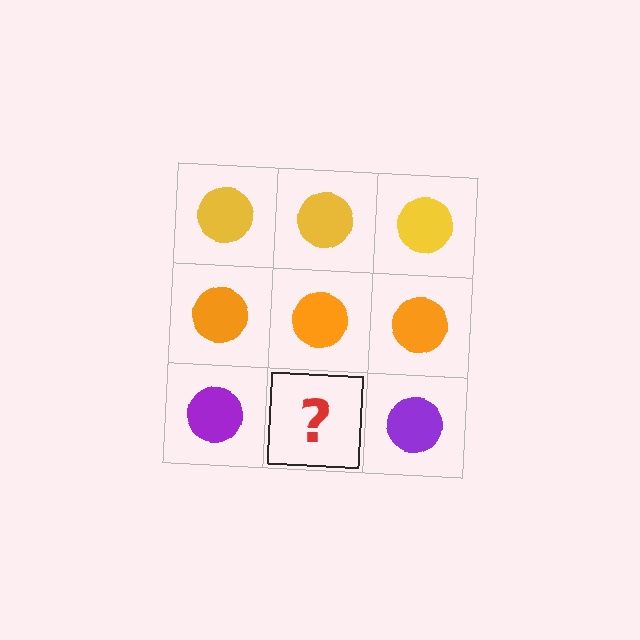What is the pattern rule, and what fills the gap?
The rule is that each row has a consistent color. The gap should be filled with a purple circle.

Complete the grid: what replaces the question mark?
The question mark should be replaced with a purple circle.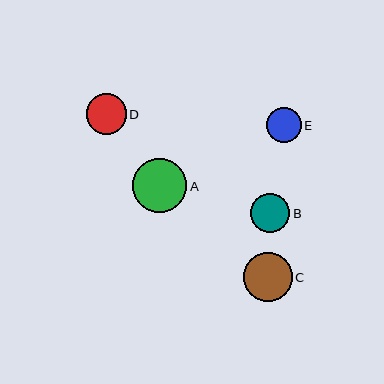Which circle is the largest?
Circle A is the largest with a size of approximately 54 pixels.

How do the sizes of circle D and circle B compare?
Circle D and circle B are approximately the same size.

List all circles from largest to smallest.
From largest to smallest: A, C, D, B, E.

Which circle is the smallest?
Circle E is the smallest with a size of approximately 35 pixels.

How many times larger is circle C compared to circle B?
Circle C is approximately 1.2 times the size of circle B.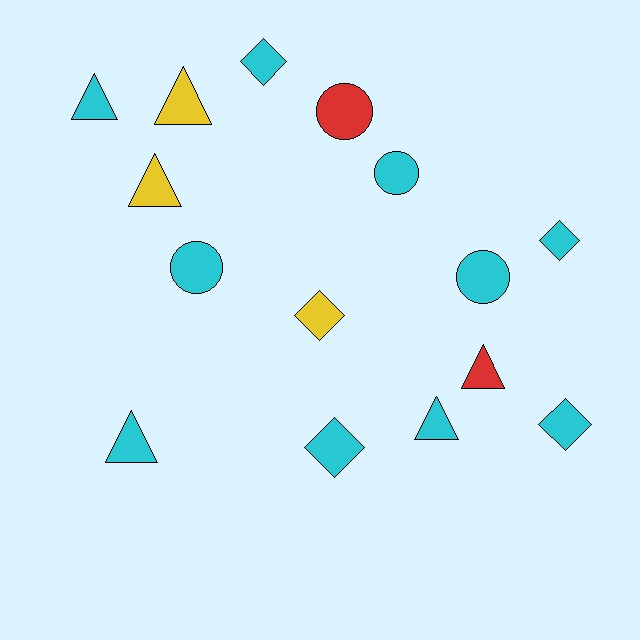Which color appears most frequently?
Cyan, with 10 objects.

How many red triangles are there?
There is 1 red triangle.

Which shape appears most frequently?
Triangle, with 6 objects.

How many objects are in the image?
There are 15 objects.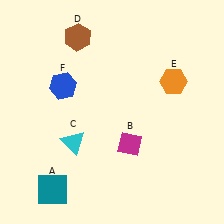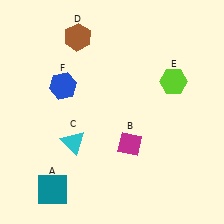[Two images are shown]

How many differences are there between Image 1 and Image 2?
There is 1 difference between the two images.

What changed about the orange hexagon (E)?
In Image 1, E is orange. In Image 2, it changed to lime.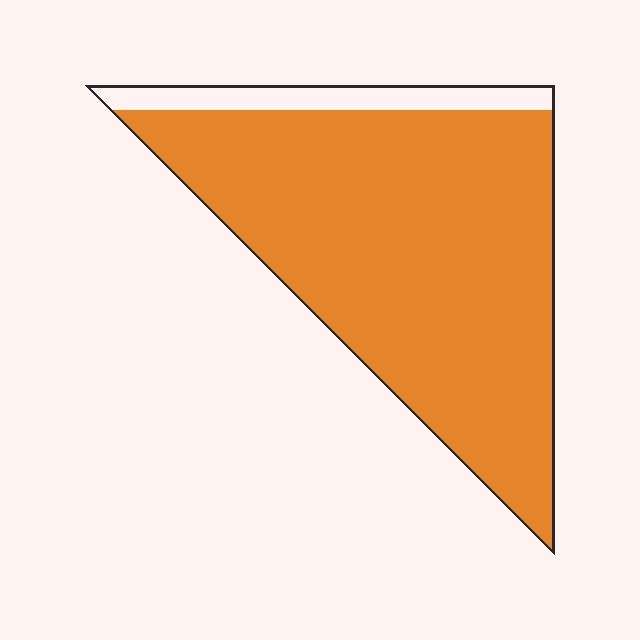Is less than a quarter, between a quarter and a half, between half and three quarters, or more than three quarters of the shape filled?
More than three quarters.